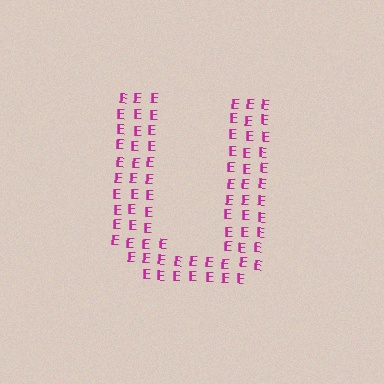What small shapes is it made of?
It is made of small letter E's.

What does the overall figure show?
The overall figure shows the letter U.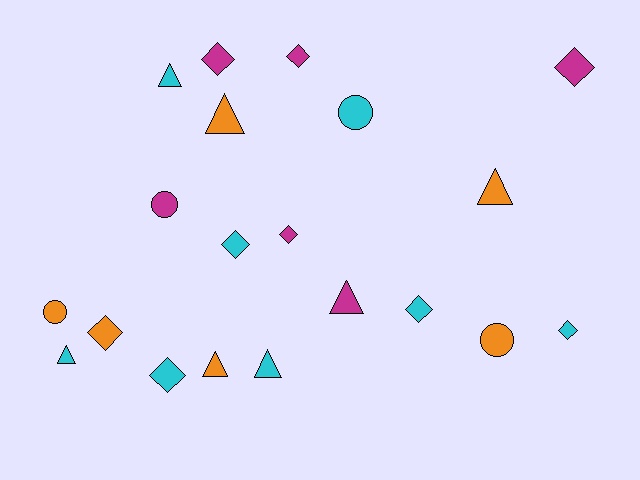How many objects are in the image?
There are 20 objects.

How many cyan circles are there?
There is 1 cyan circle.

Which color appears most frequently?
Cyan, with 8 objects.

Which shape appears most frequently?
Diamond, with 9 objects.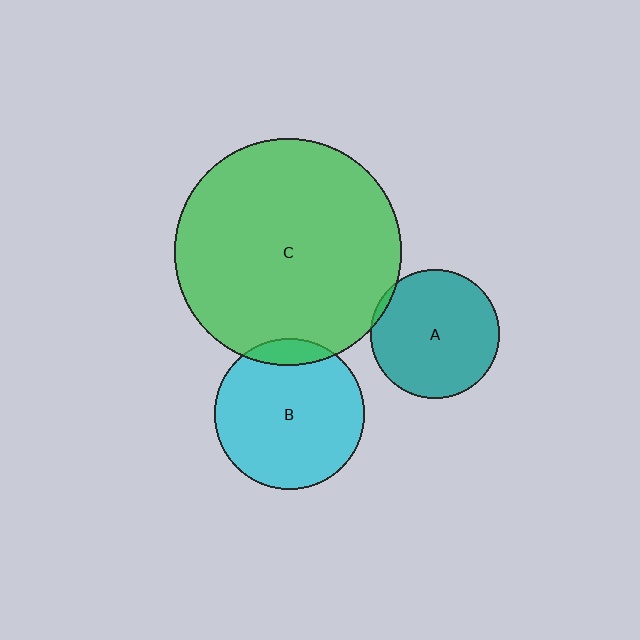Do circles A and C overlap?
Yes.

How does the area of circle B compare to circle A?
Approximately 1.4 times.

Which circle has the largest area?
Circle C (green).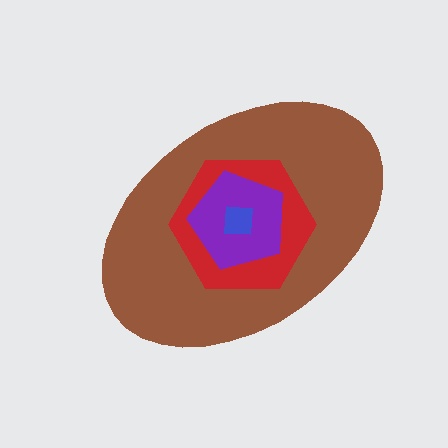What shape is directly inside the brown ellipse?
The red hexagon.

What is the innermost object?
The blue square.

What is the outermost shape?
The brown ellipse.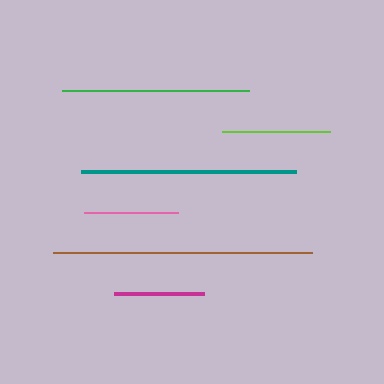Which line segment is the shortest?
The magenta line is the shortest at approximately 90 pixels.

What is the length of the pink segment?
The pink segment is approximately 93 pixels long.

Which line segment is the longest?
The brown line is the longest at approximately 259 pixels.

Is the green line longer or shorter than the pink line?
The green line is longer than the pink line.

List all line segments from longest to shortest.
From longest to shortest: brown, teal, green, lime, pink, magenta.